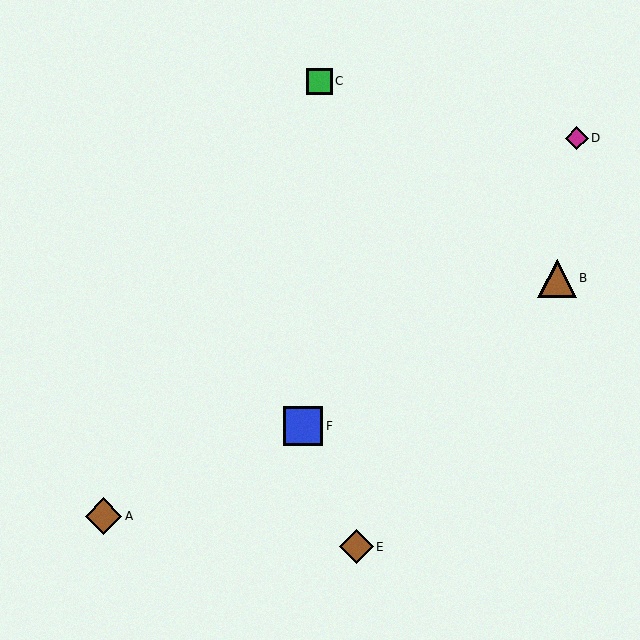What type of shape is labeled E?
Shape E is a brown diamond.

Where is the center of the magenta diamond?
The center of the magenta diamond is at (577, 138).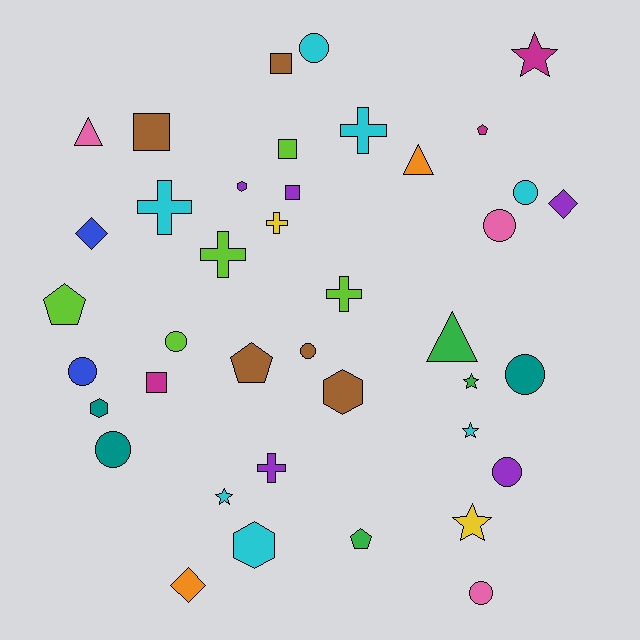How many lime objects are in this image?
There are 5 lime objects.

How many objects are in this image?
There are 40 objects.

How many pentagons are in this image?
There are 4 pentagons.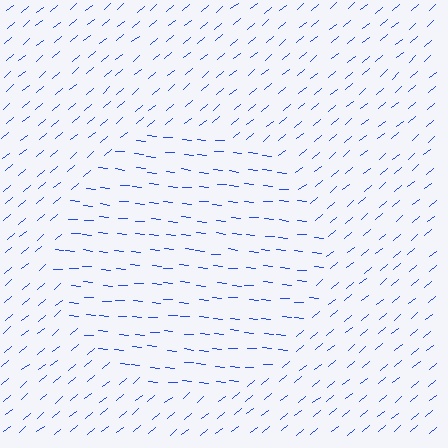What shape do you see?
I see a circle.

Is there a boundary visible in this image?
Yes, there is a texture boundary formed by a change in line orientation.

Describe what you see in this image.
The image is filled with small blue line segments. A circle region in the image has lines oriented differently from the surrounding lines, creating a visible texture boundary.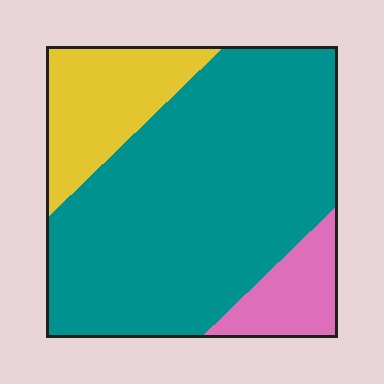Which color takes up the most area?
Teal, at roughly 70%.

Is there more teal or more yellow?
Teal.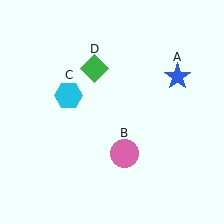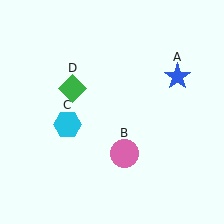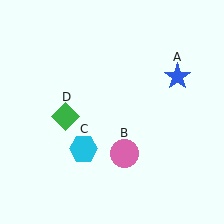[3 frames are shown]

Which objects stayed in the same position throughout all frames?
Blue star (object A) and pink circle (object B) remained stationary.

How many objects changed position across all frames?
2 objects changed position: cyan hexagon (object C), green diamond (object D).